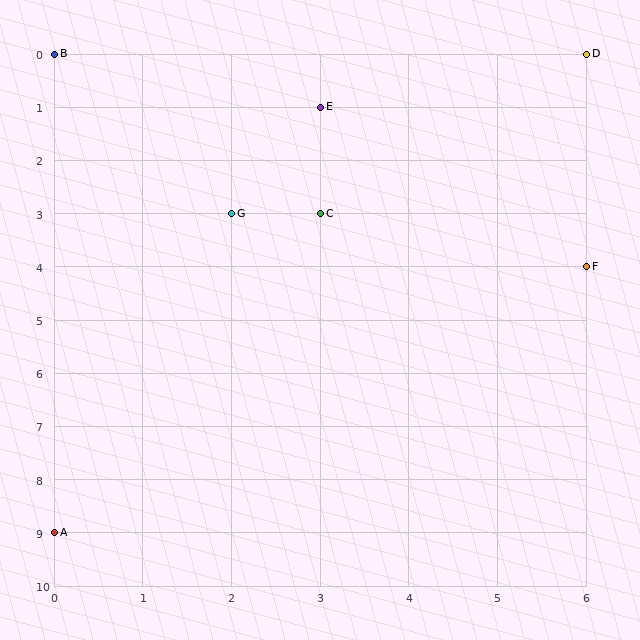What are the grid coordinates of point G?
Point G is at grid coordinates (2, 3).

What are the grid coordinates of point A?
Point A is at grid coordinates (0, 9).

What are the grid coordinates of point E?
Point E is at grid coordinates (3, 1).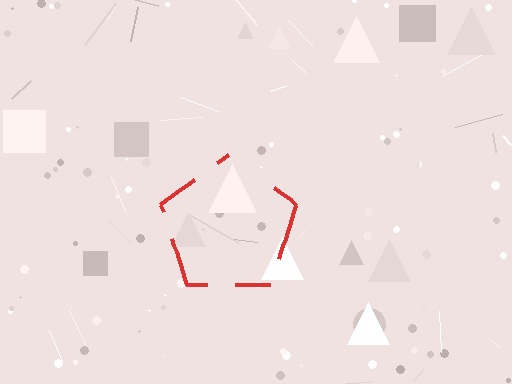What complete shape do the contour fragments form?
The contour fragments form a pentagon.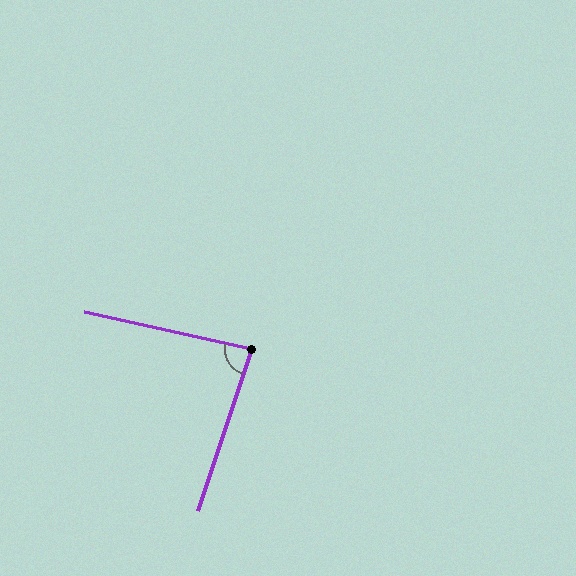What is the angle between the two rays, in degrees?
Approximately 84 degrees.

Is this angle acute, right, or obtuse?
It is acute.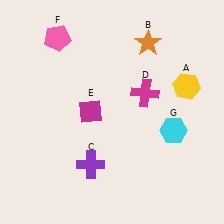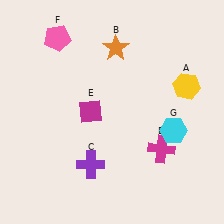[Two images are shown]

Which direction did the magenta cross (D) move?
The magenta cross (D) moved down.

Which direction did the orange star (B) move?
The orange star (B) moved left.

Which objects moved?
The objects that moved are: the orange star (B), the magenta cross (D).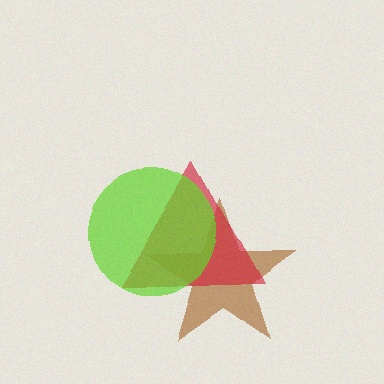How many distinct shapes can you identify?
There are 3 distinct shapes: a brown star, a red triangle, a lime circle.